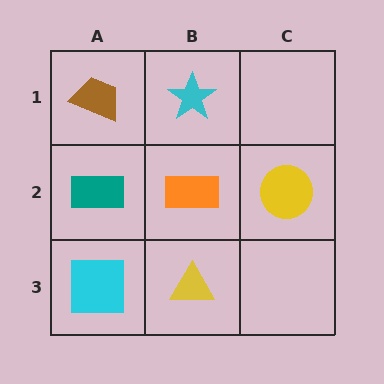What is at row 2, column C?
A yellow circle.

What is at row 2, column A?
A teal rectangle.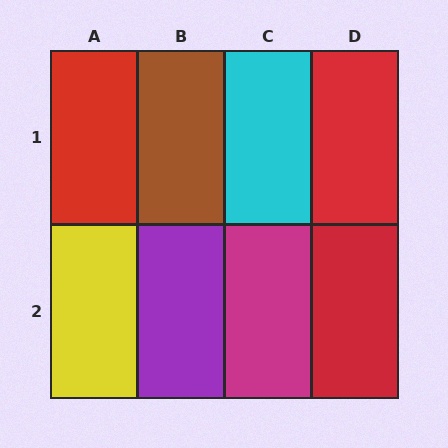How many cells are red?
3 cells are red.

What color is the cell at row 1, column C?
Cyan.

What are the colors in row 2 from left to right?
Yellow, purple, magenta, red.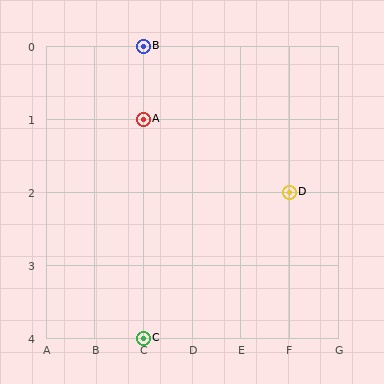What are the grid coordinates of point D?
Point D is at grid coordinates (F, 2).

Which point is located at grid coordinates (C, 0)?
Point B is at (C, 0).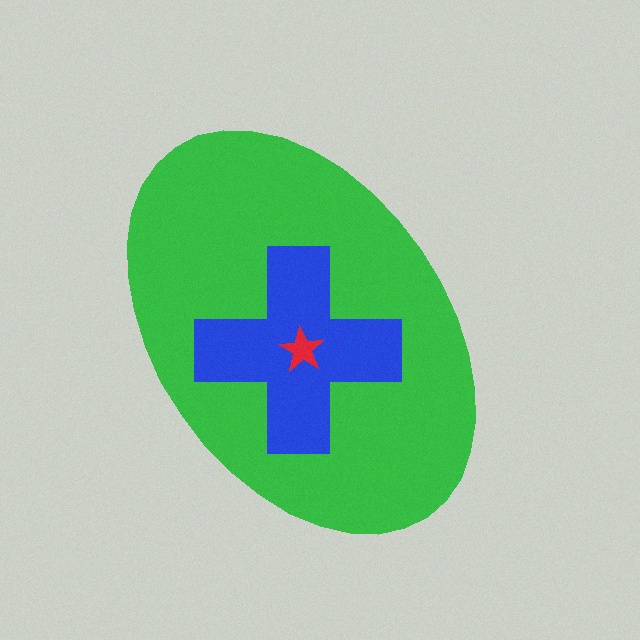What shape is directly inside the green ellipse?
The blue cross.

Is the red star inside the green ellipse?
Yes.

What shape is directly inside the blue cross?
The red star.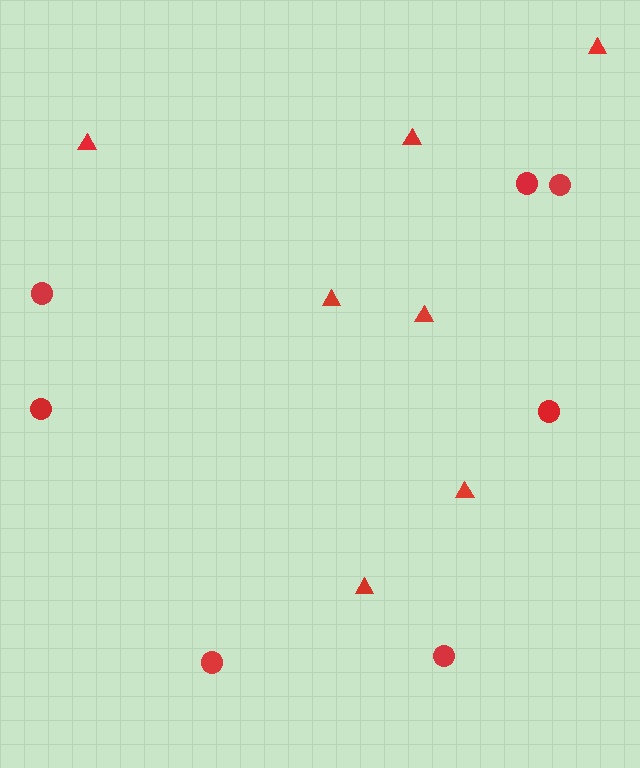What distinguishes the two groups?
There are 2 groups: one group of circles (7) and one group of triangles (7).